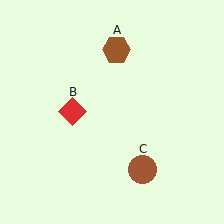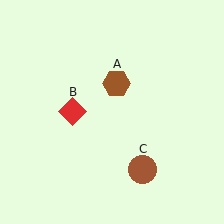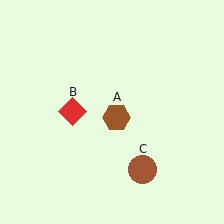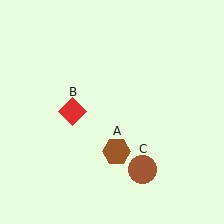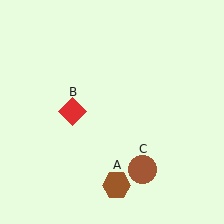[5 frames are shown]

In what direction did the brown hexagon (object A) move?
The brown hexagon (object A) moved down.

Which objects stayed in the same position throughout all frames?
Red diamond (object B) and brown circle (object C) remained stationary.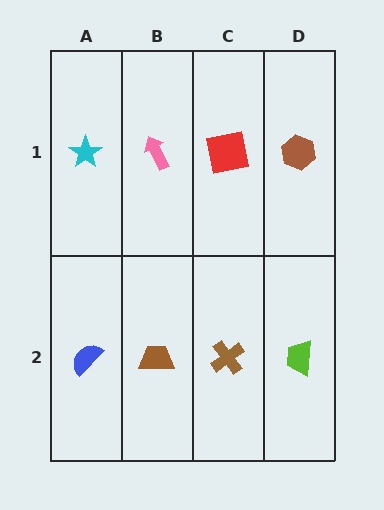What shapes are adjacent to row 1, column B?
A brown trapezoid (row 2, column B), a cyan star (row 1, column A), a red square (row 1, column C).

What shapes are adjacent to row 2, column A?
A cyan star (row 1, column A), a brown trapezoid (row 2, column B).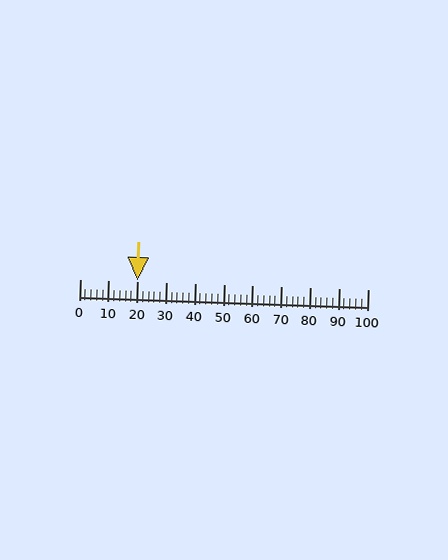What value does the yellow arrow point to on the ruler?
The yellow arrow points to approximately 20.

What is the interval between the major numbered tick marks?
The major tick marks are spaced 10 units apart.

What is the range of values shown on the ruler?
The ruler shows values from 0 to 100.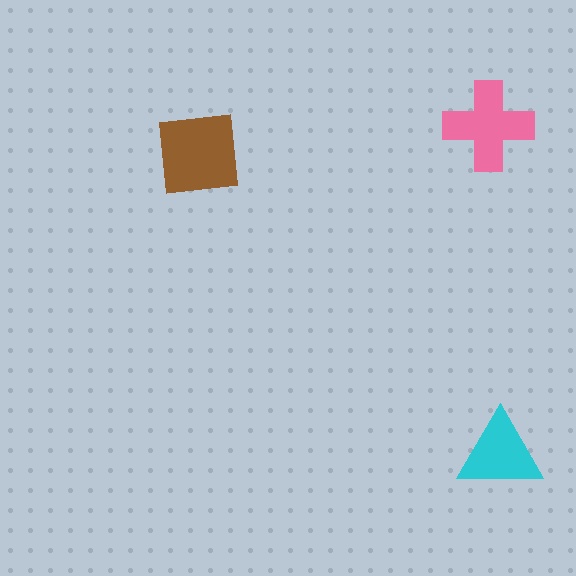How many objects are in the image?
There are 3 objects in the image.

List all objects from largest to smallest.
The brown square, the pink cross, the cyan triangle.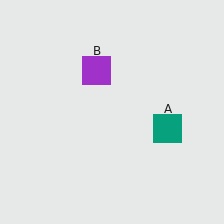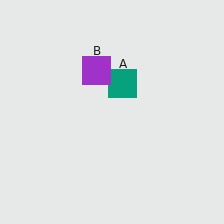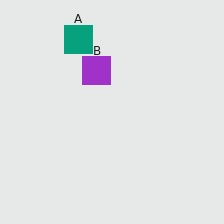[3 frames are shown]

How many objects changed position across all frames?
1 object changed position: teal square (object A).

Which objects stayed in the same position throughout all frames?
Purple square (object B) remained stationary.